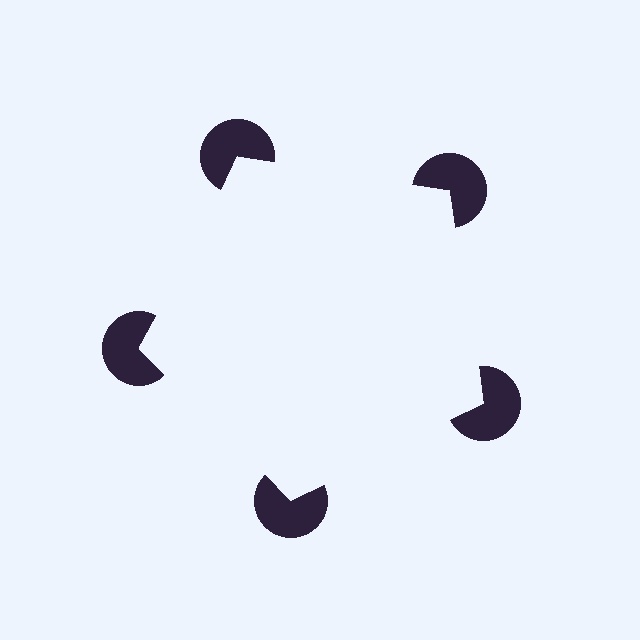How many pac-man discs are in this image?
There are 5 — one at each vertex of the illusory pentagon.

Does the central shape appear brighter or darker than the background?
It typically appears slightly brighter than the background, even though no actual brightness change is drawn.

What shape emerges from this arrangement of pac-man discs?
An illusory pentagon — its edges are inferred from the aligned wedge cuts in the pac-man discs, not physically drawn.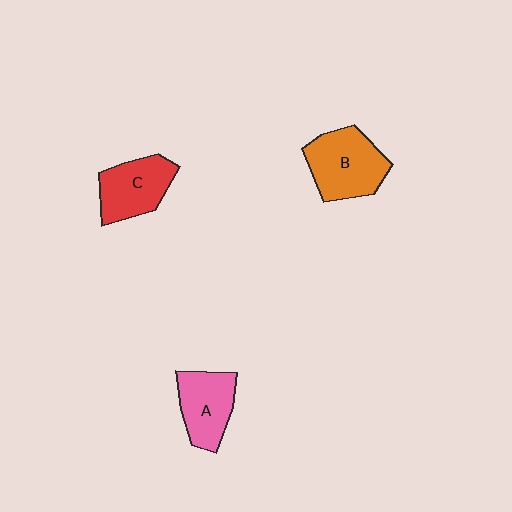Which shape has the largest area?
Shape B (orange).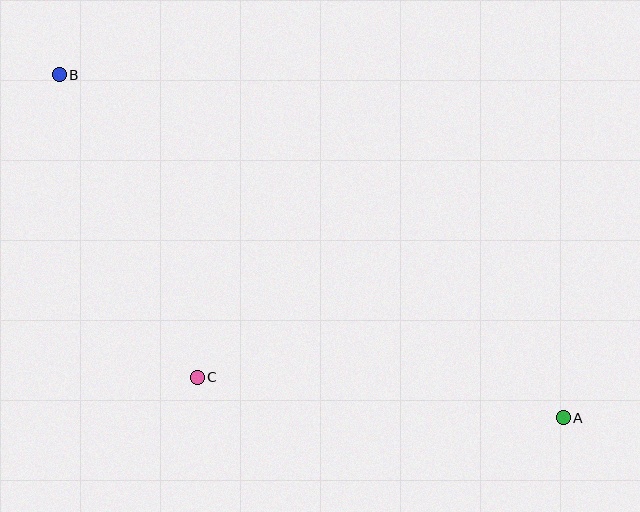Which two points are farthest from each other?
Points A and B are farthest from each other.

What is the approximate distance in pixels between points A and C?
The distance between A and C is approximately 368 pixels.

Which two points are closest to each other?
Points B and C are closest to each other.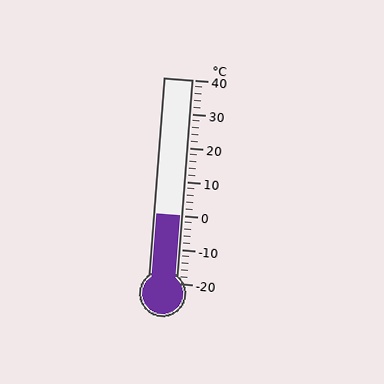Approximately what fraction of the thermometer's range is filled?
The thermometer is filled to approximately 35% of its range.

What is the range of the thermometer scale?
The thermometer scale ranges from -20°C to 40°C.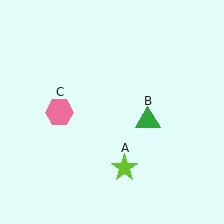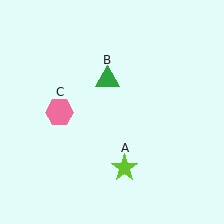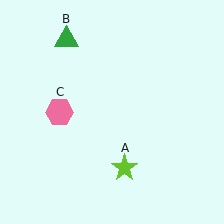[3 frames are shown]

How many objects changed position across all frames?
1 object changed position: green triangle (object B).